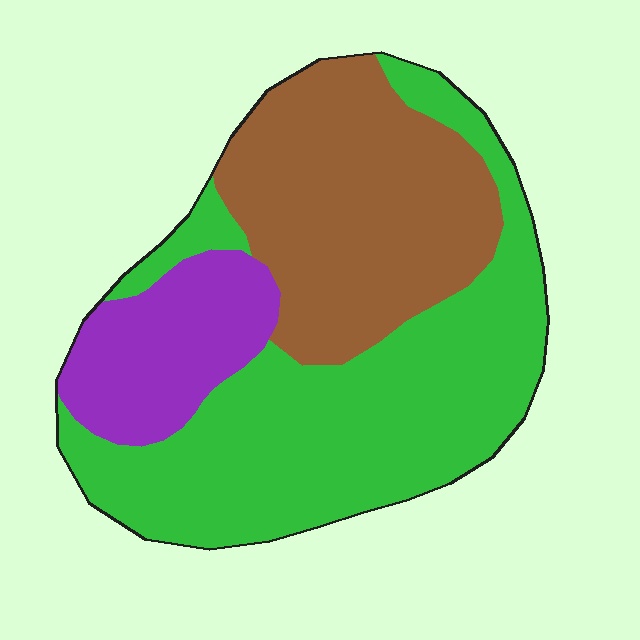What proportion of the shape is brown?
Brown takes up between a quarter and a half of the shape.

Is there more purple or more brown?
Brown.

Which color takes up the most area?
Green, at roughly 50%.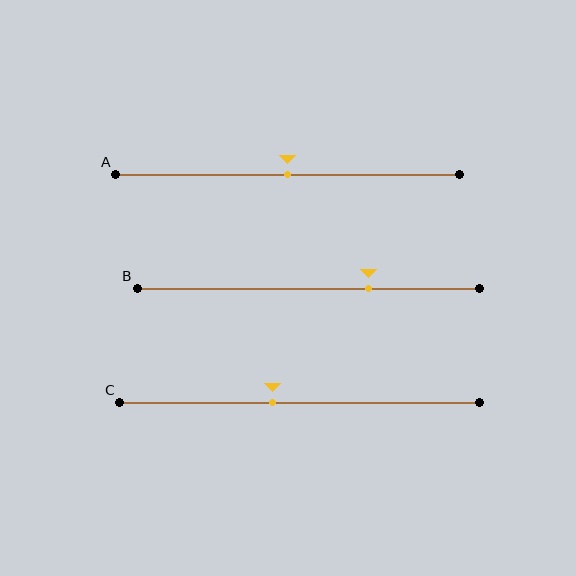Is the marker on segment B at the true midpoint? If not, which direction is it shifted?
No, the marker on segment B is shifted to the right by about 18% of the segment length.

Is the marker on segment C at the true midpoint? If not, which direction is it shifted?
No, the marker on segment C is shifted to the left by about 8% of the segment length.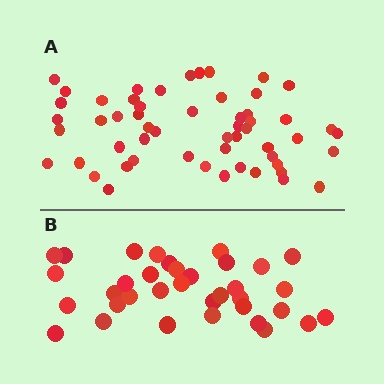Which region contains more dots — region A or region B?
Region A (the top region) has more dots.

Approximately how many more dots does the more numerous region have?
Region A has approximately 20 more dots than region B.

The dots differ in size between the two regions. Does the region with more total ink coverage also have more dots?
No. Region B has more total ink coverage because its dots are larger, but region A actually contains more individual dots. Total area can be misleading — the number of items is what matters here.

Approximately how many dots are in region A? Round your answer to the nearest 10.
About 60 dots. (The exact count is 55, which rounds to 60.)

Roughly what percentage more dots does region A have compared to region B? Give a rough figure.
About 55% more.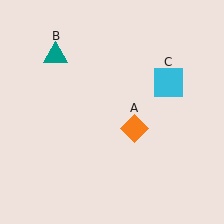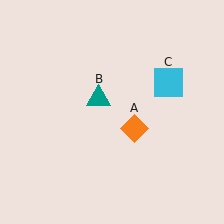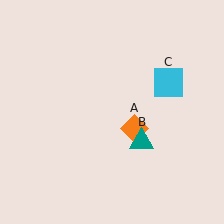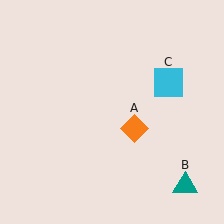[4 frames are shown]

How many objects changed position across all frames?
1 object changed position: teal triangle (object B).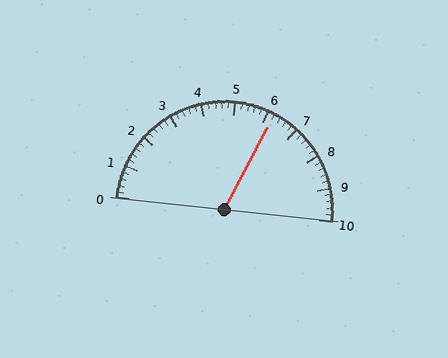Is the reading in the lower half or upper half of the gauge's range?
The reading is in the upper half of the range (0 to 10).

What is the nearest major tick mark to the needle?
The nearest major tick mark is 6.